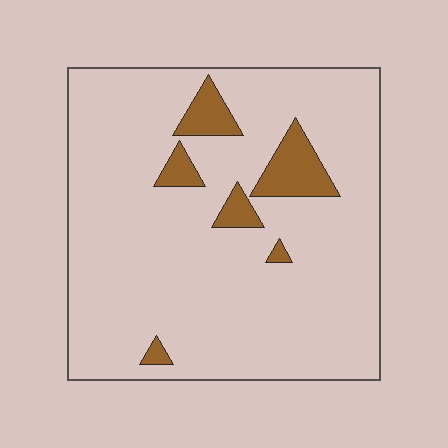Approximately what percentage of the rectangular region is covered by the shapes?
Approximately 10%.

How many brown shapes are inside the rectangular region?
6.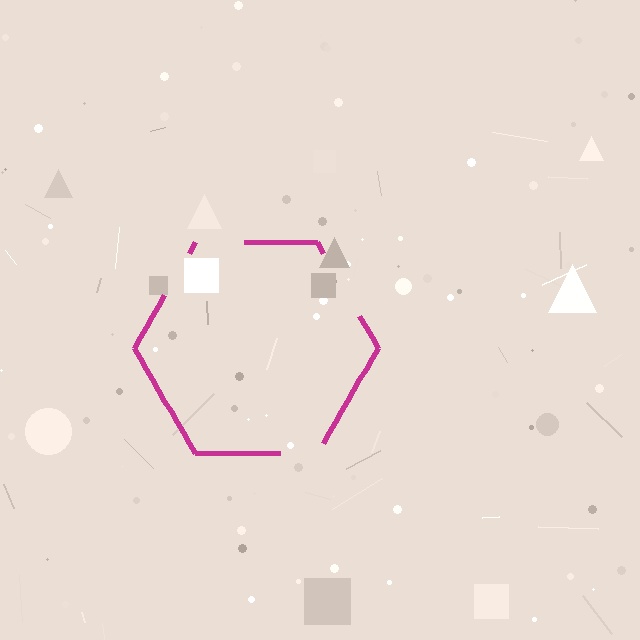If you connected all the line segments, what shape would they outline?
They would outline a hexagon.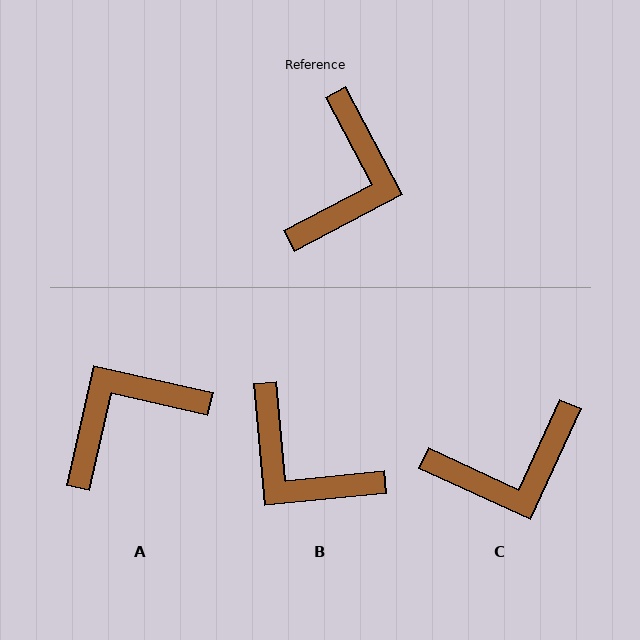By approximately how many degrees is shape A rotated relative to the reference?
Approximately 140 degrees counter-clockwise.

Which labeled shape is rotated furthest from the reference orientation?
A, about 140 degrees away.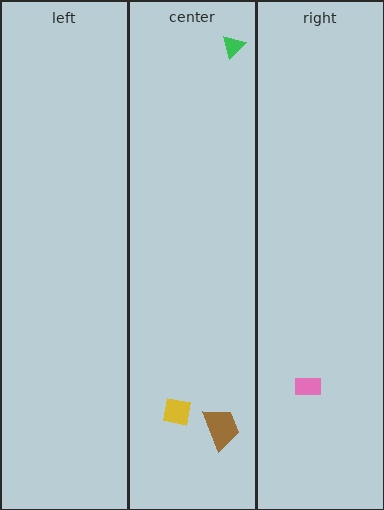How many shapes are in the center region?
3.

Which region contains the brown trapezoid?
The center region.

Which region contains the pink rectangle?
The right region.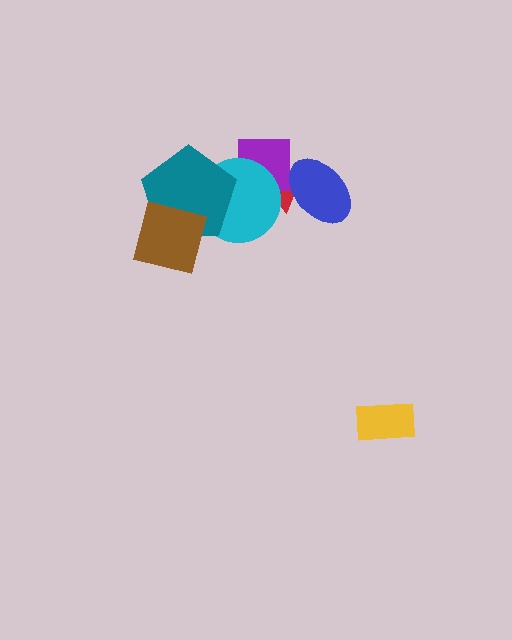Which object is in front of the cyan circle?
The teal pentagon is in front of the cyan circle.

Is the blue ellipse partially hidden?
No, no other shape covers it.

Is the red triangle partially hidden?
Yes, it is partially covered by another shape.